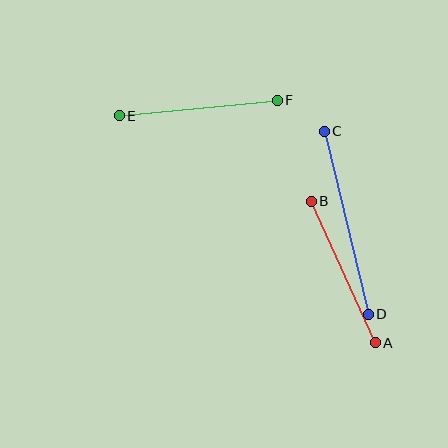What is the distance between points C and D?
The distance is approximately 188 pixels.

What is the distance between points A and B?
The distance is approximately 155 pixels.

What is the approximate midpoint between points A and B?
The midpoint is at approximately (343, 272) pixels.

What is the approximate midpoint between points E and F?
The midpoint is at approximately (198, 108) pixels.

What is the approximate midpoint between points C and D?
The midpoint is at approximately (346, 223) pixels.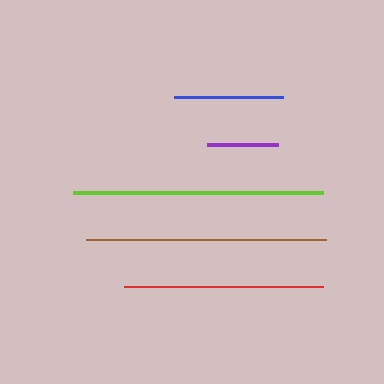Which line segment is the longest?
The lime line is the longest at approximately 250 pixels.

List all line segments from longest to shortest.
From longest to shortest: lime, brown, red, blue, purple.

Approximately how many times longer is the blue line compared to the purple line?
The blue line is approximately 1.5 times the length of the purple line.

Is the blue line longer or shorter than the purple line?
The blue line is longer than the purple line.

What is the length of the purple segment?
The purple segment is approximately 71 pixels long.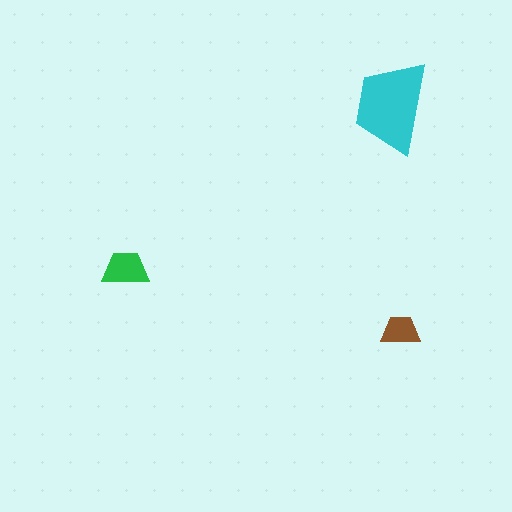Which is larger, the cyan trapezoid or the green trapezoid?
The cyan one.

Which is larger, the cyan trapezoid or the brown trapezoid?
The cyan one.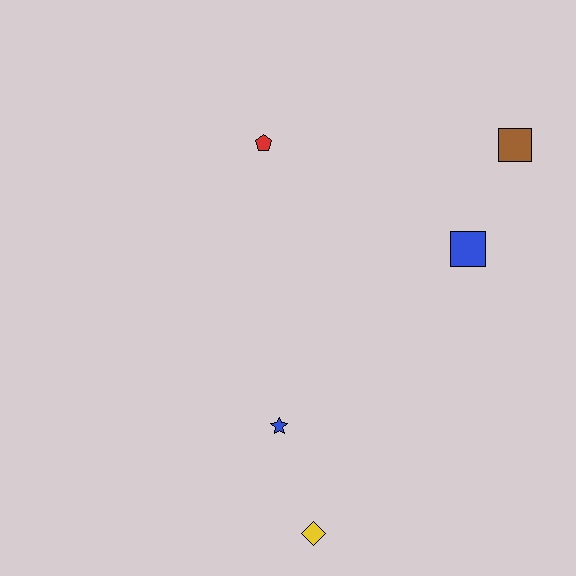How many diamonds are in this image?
There is 1 diamond.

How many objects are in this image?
There are 5 objects.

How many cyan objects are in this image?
There are no cyan objects.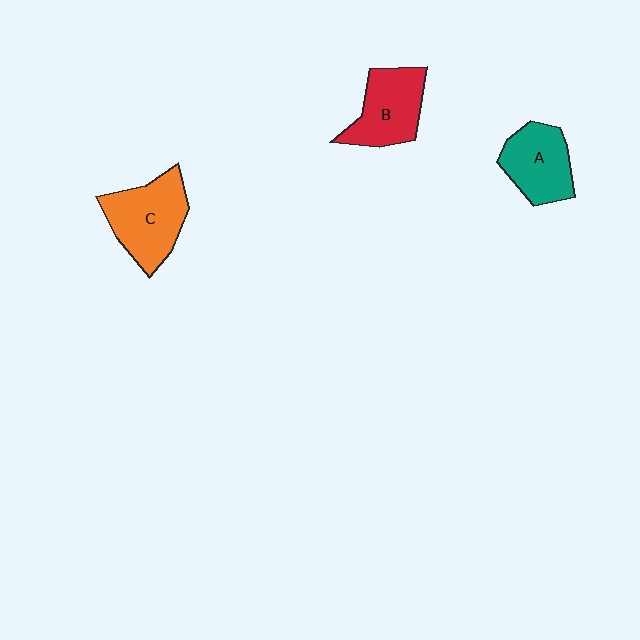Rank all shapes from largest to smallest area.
From largest to smallest: C (orange), B (red), A (teal).